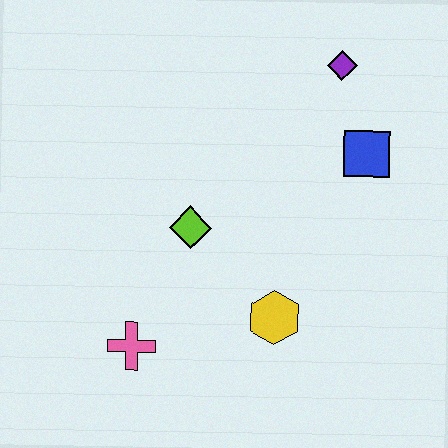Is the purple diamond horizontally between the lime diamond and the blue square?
Yes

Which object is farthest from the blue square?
The pink cross is farthest from the blue square.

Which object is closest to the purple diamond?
The blue square is closest to the purple diamond.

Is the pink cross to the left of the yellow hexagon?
Yes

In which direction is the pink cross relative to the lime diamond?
The pink cross is below the lime diamond.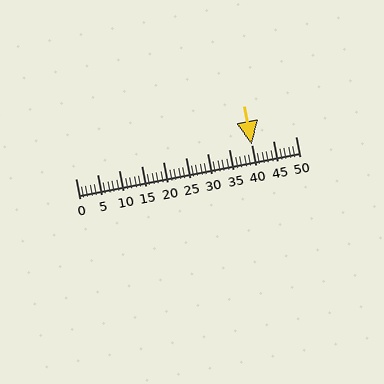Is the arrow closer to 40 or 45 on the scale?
The arrow is closer to 40.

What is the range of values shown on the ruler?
The ruler shows values from 0 to 50.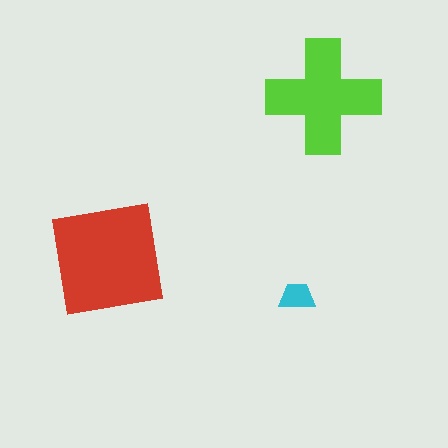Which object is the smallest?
The cyan trapezoid.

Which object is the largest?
The red square.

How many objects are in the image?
There are 3 objects in the image.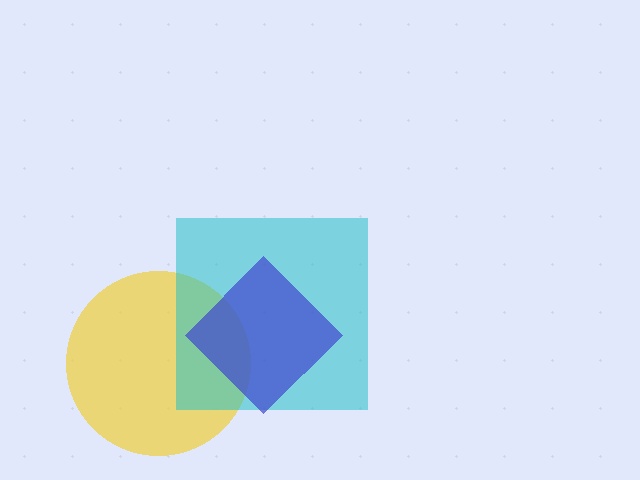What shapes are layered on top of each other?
The layered shapes are: a yellow circle, a cyan square, a blue diamond.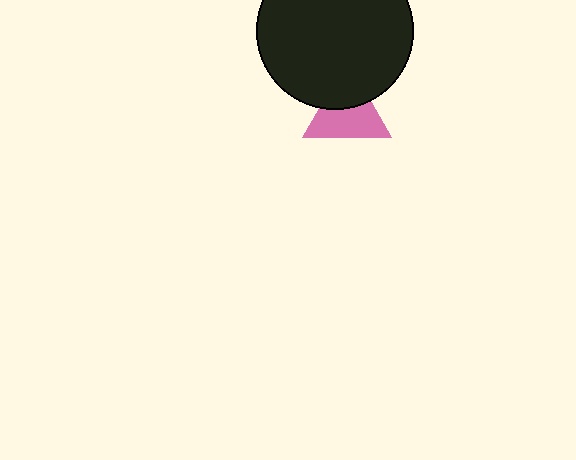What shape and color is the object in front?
The object in front is a black circle.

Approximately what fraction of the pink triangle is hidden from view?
Roughly 38% of the pink triangle is hidden behind the black circle.